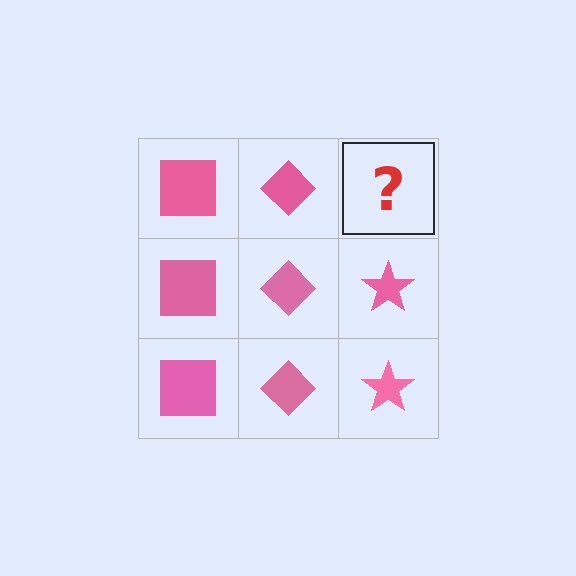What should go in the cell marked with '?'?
The missing cell should contain a pink star.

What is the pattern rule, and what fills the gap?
The rule is that each column has a consistent shape. The gap should be filled with a pink star.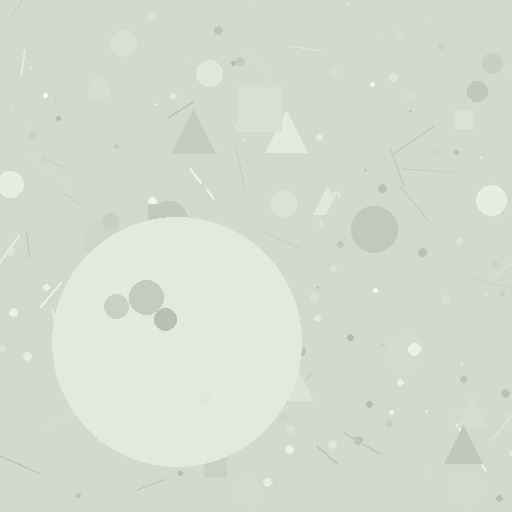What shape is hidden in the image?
A circle is hidden in the image.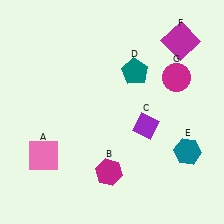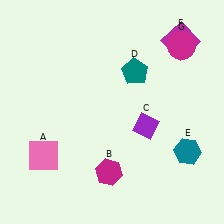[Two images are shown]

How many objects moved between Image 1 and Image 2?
1 object moved between the two images.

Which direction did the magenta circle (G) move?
The magenta circle (G) moved up.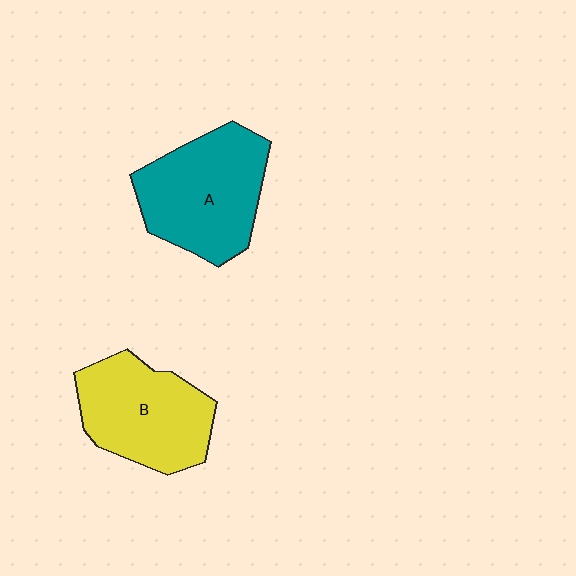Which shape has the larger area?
Shape A (teal).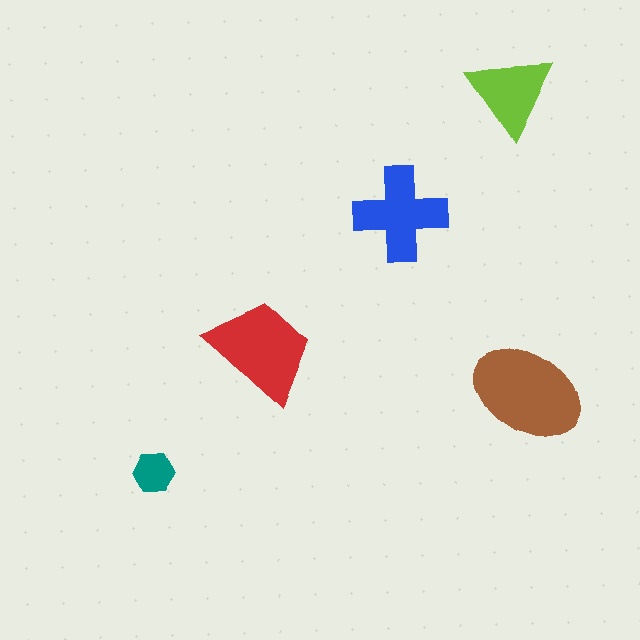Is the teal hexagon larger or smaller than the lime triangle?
Smaller.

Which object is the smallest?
The teal hexagon.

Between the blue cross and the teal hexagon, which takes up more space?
The blue cross.